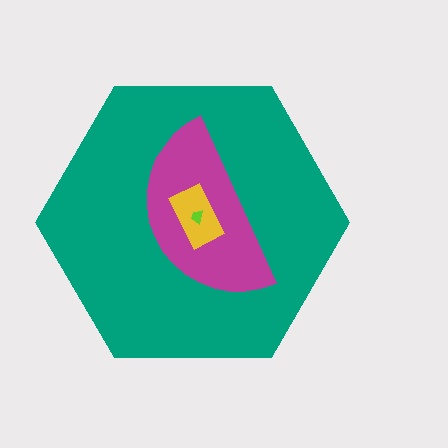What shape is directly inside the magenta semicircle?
The yellow rectangle.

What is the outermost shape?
The teal hexagon.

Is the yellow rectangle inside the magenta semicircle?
Yes.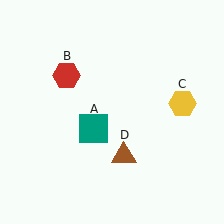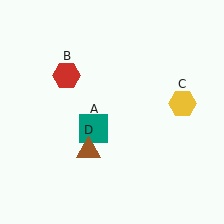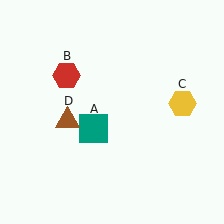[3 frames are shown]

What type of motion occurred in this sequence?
The brown triangle (object D) rotated clockwise around the center of the scene.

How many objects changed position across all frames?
1 object changed position: brown triangle (object D).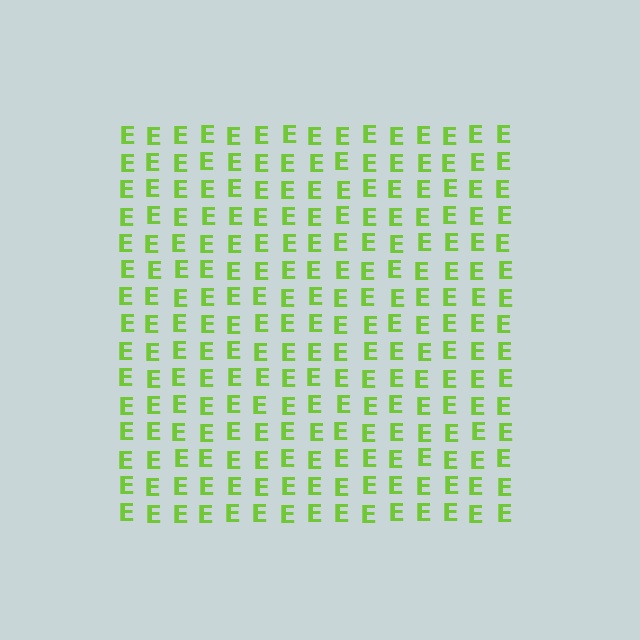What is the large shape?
The large shape is a square.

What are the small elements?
The small elements are letter E's.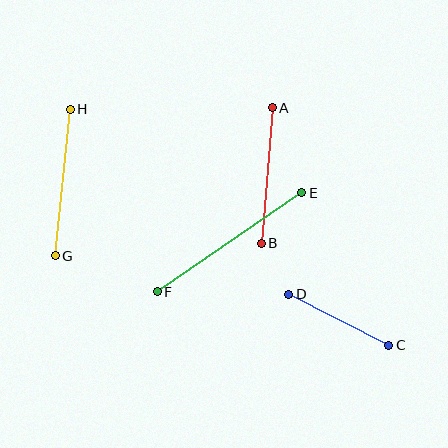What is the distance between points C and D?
The distance is approximately 112 pixels.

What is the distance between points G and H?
The distance is approximately 147 pixels.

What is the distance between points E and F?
The distance is approximately 175 pixels.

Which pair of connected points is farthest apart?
Points E and F are farthest apart.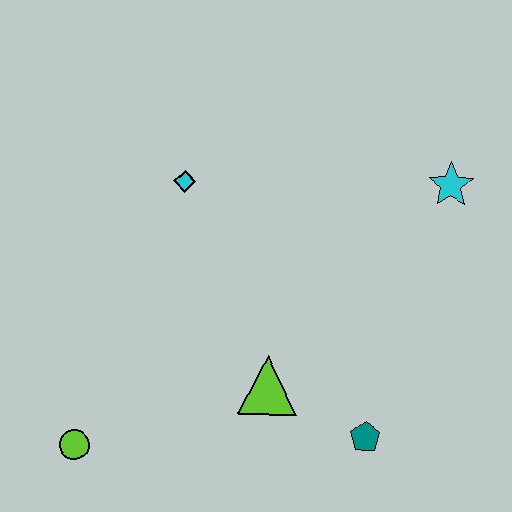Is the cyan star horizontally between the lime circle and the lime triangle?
No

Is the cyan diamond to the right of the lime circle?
Yes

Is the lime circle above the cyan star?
No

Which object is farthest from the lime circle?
The cyan star is farthest from the lime circle.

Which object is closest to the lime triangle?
The teal pentagon is closest to the lime triangle.